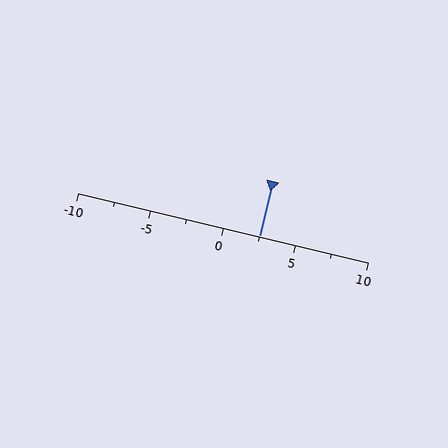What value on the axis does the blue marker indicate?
The marker indicates approximately 2.5.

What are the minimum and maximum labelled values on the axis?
The axis runs from -10 to 10.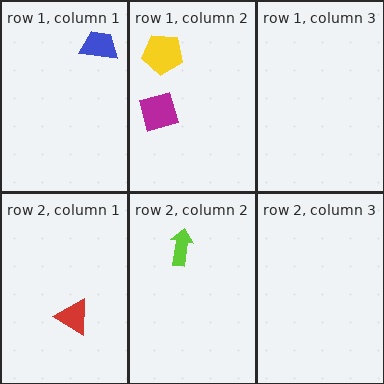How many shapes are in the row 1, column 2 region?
2.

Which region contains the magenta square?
The row 1, column 2 region.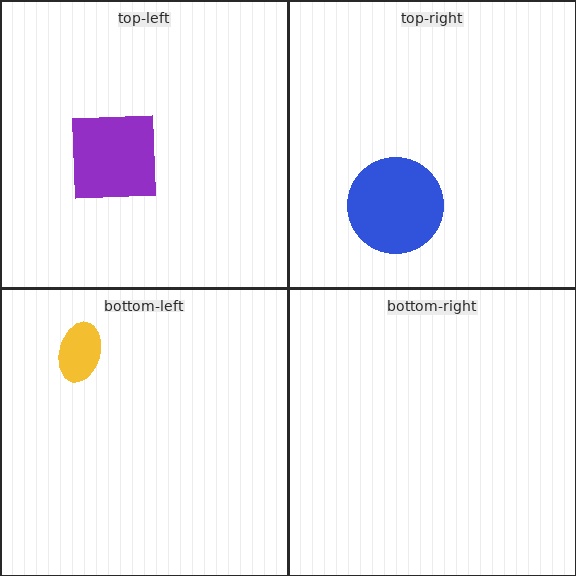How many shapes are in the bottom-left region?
1.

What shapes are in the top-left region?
The purple square.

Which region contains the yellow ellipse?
The bottom-left region.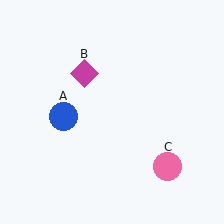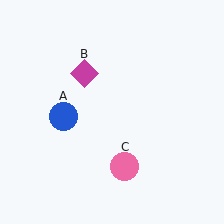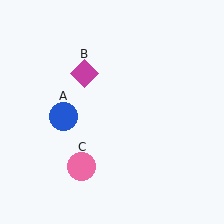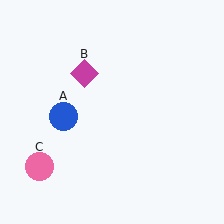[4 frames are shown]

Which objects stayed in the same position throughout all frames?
Blue circle (object A) and magenta diamond (object B) remained stationary.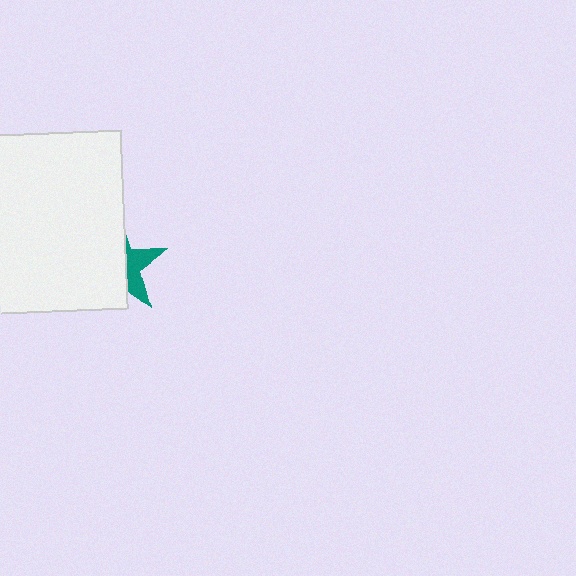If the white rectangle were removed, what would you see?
You would see the complete teal star.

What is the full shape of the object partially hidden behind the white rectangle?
The partially hidden object is a teal star.